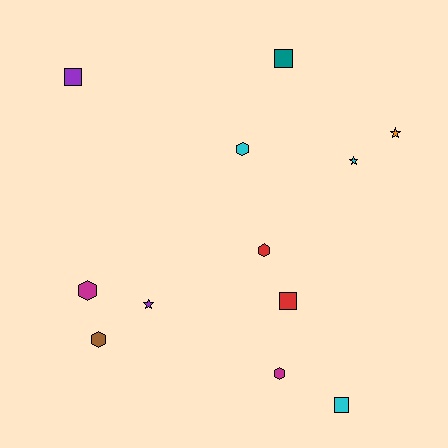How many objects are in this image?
There are 12 objects.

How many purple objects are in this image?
There are 2 purple objects.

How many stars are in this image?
There are 3 stars.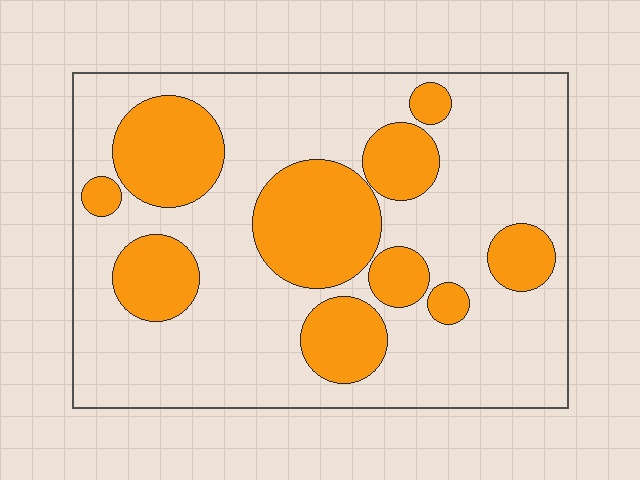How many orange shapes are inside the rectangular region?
10.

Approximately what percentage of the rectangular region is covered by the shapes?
Approximately 30%.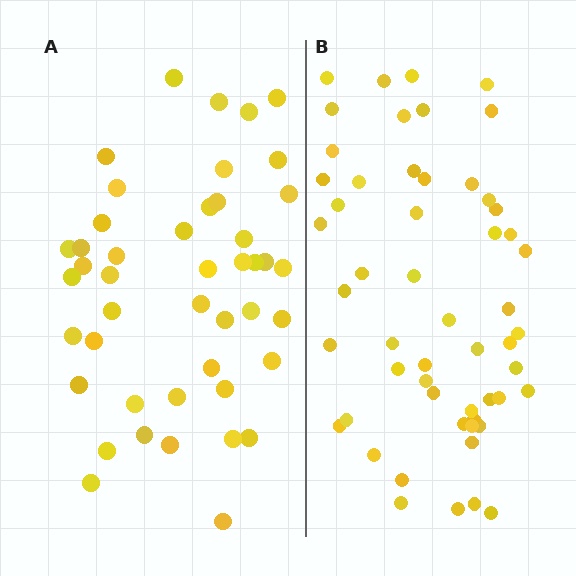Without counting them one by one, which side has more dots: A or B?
Region B (the right region) has more dots.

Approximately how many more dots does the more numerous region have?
Region B has roughly 8 or so more dots than region A.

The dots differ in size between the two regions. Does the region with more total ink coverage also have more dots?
No. Region A has more total ink coverage because its dots are larger, but region B actually contains more individual dots. Total area can be misleading — the number of items is what matters here.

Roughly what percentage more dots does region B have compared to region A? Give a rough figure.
About 20% more.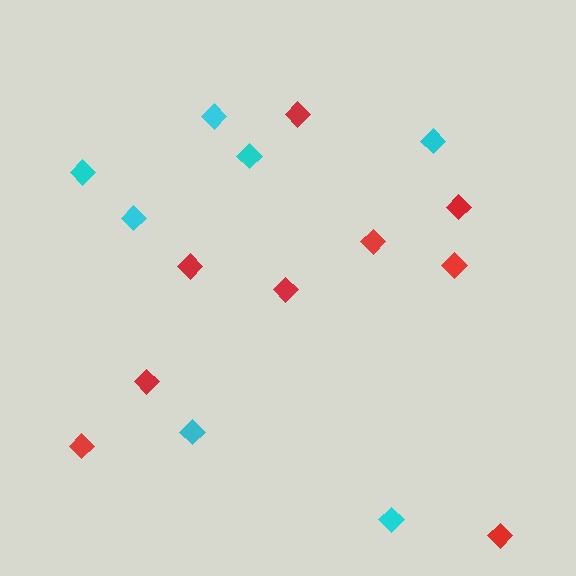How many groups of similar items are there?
There are 2 groups: one group of red diamonds (9) and one group of cyan diamonds (7).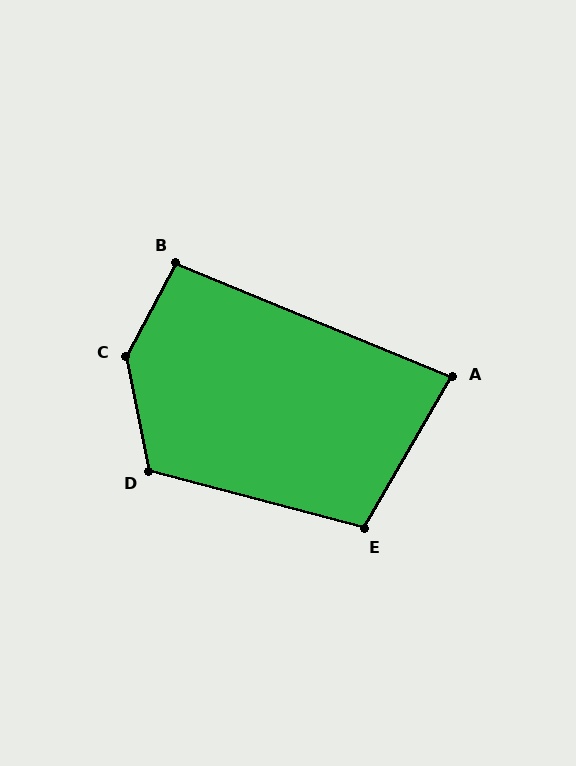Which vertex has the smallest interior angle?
A, at approximately 82 degrees.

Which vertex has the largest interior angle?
C, at approximately 140 degrees.